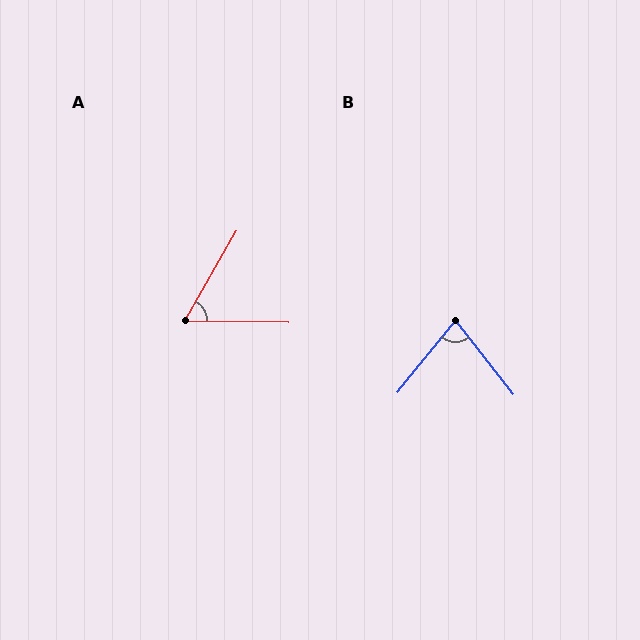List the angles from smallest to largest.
A (61°), B (77°).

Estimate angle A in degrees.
Approximately 61 degrees.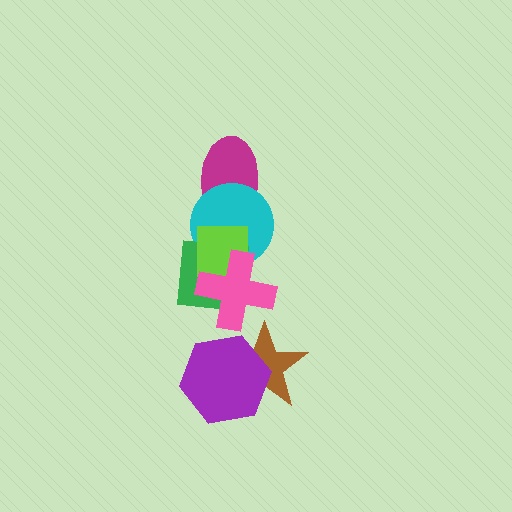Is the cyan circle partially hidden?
Yes, it is partially covered by another shape.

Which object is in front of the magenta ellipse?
The cyan circle is in front of the magenta ellipse.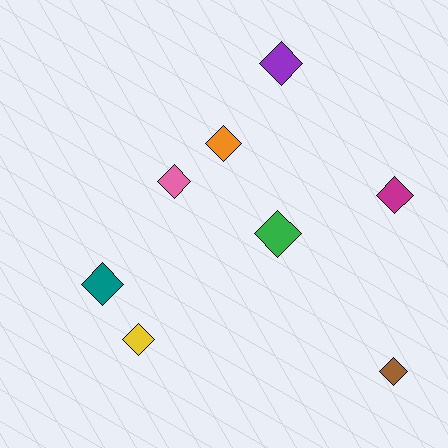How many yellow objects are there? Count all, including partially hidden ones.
There is 1 yellow object.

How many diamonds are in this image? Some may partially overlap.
There are 8 diamonds.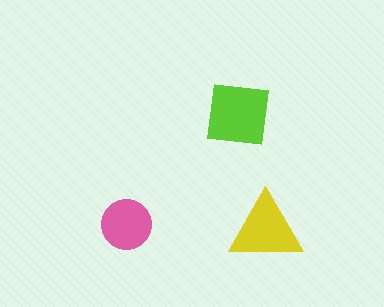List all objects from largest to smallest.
The lime square, the yellow triangle, the pink circle.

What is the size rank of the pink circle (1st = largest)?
3rd.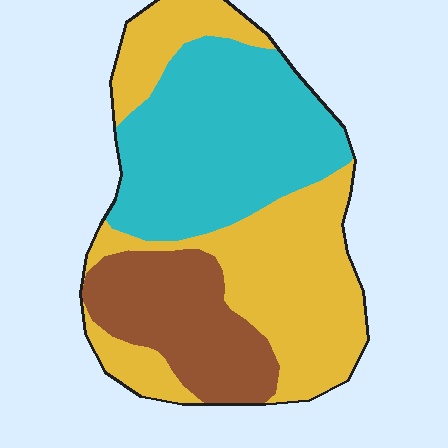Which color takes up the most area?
Yellow, at roughly 40%.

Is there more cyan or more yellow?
Yellow.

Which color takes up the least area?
Brown, at roughly 20%.